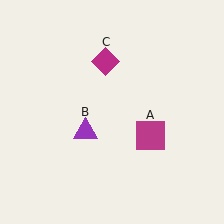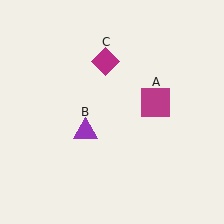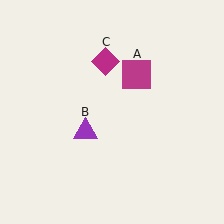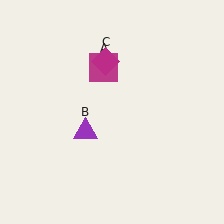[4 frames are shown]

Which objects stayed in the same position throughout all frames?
Purple triangle (object B) and magenta diamond (object C) remained stationary.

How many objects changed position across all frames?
1 object changed position: magenta square (object A).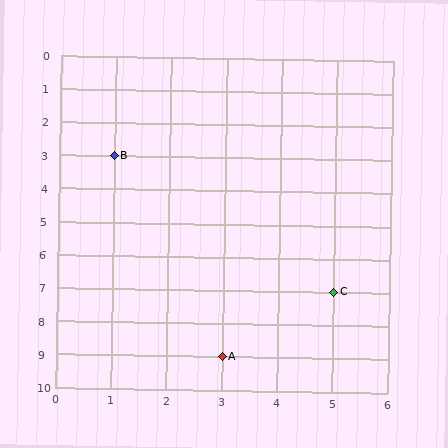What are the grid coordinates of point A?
Point A is at grid coordinates (3, 9).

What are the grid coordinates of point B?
Point B is at grid coordinates (1, 3).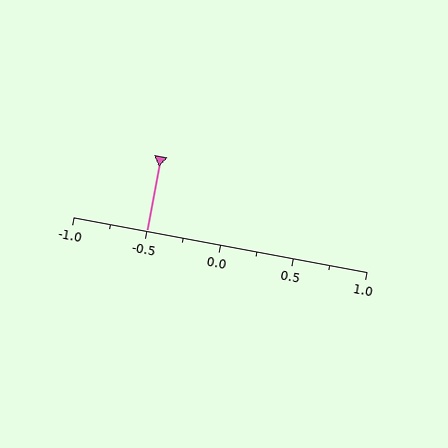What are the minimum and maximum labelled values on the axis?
The axis runs from -1.0 to 1.0.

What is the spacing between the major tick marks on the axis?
The major ticks are spaced 0.5 apart.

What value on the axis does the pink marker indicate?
The marker indicates approximately -0.5.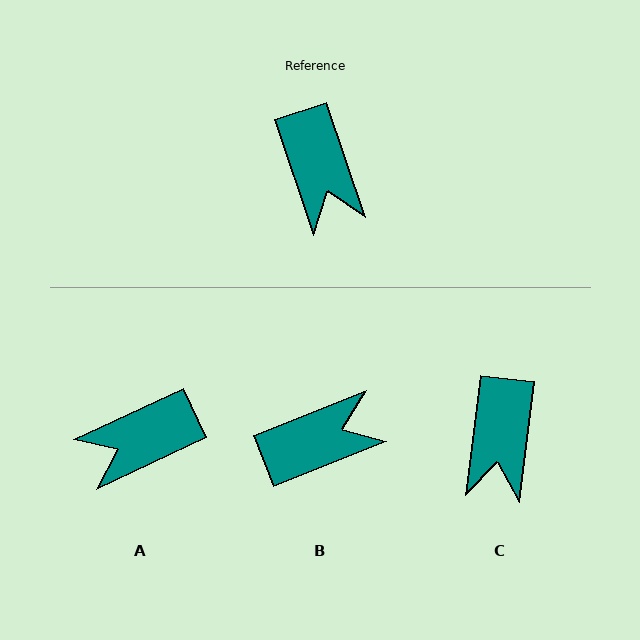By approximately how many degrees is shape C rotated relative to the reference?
Approximately 26 degrees clockwise.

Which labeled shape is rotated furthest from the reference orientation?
B, about 93 degrees away.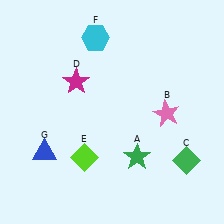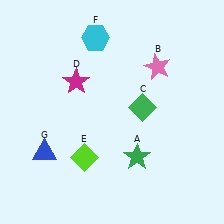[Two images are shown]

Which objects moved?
The objects that moved are: the pink star (B), the green diamond (C).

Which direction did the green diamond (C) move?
The green diamond (C) moved up.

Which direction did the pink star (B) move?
The pink star (B) moved up.